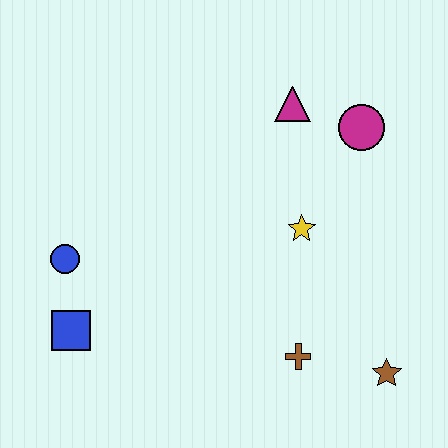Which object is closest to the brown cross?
The brown star is closest to the brown cross.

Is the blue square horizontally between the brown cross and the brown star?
No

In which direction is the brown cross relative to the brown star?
The brown cross is to the left of the brown star.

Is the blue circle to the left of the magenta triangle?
Yes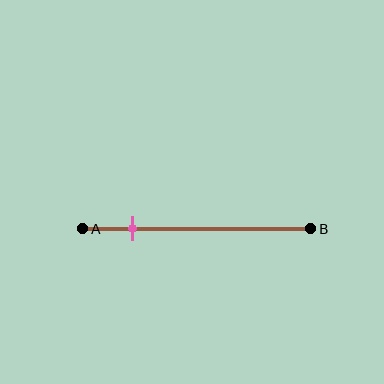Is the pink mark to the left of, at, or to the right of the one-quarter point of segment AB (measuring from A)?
The pink mark is to the left of the one-quarter point of segment AB.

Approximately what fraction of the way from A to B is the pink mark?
The pink mark is approximately 20% of the way from A to B.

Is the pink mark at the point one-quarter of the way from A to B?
No, the mark is at about 20% from A, not at the 25% one-quarter point.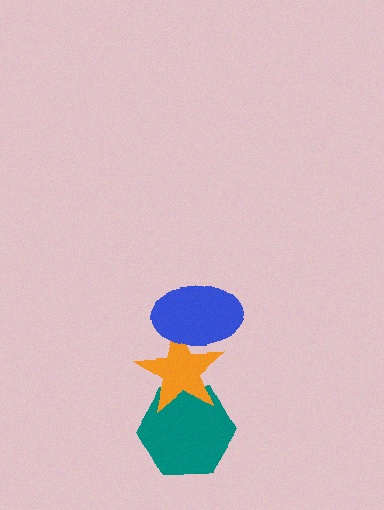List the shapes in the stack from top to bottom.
From top to bottom: the blue ellipse, the orange star, the teal hexagon.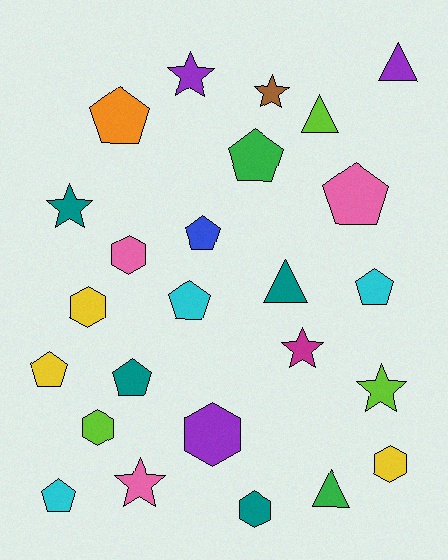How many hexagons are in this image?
There are 6 hexagons.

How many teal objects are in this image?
There are 4 teal objects.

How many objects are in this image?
There are 25 objects.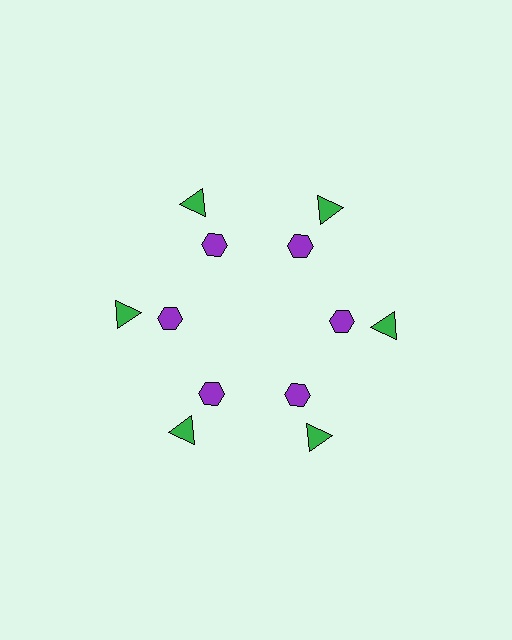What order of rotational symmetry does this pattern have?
This pattern has 6-fold rotational symmetry.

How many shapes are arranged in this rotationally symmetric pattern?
There are 12 shapes, arranged in 6 groups of 2.